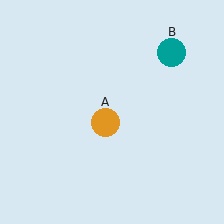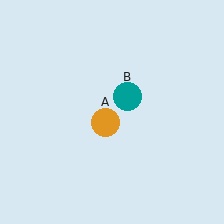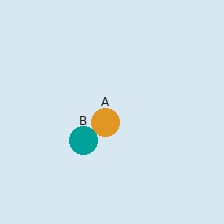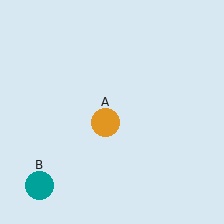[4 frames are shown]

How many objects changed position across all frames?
1 object changed position: teal circle (object B).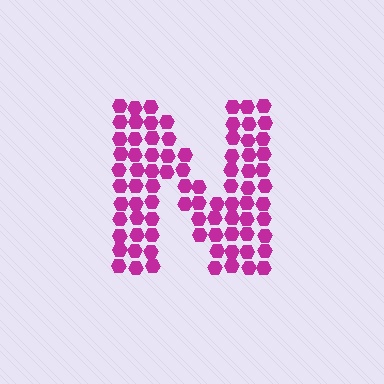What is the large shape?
The large shape is the letter N.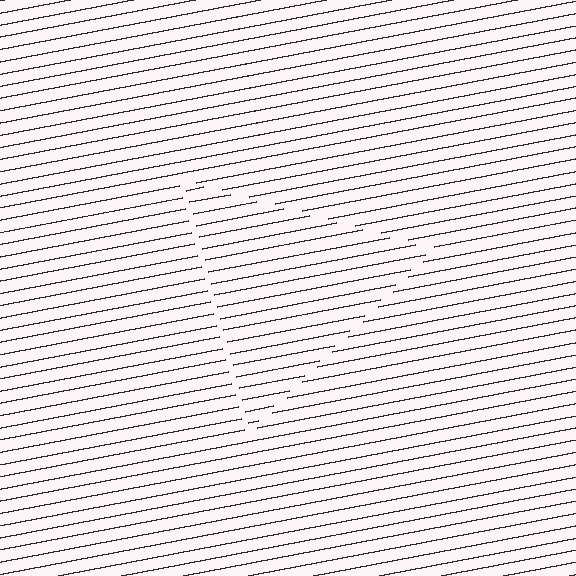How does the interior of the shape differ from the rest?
The interior of the shape contains the same grating, shifted by half a period — the contour is defined by the phase discontinuity where line-ends from the inner and outer gratings abut.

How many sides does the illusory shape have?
3 sides — the line-ends trace a triangle.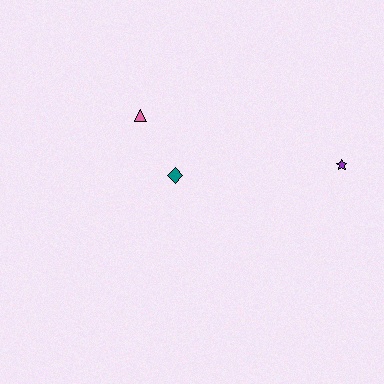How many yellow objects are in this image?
There are no yellow objects.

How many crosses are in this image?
There are no crosses.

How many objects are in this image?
There are 3 objects.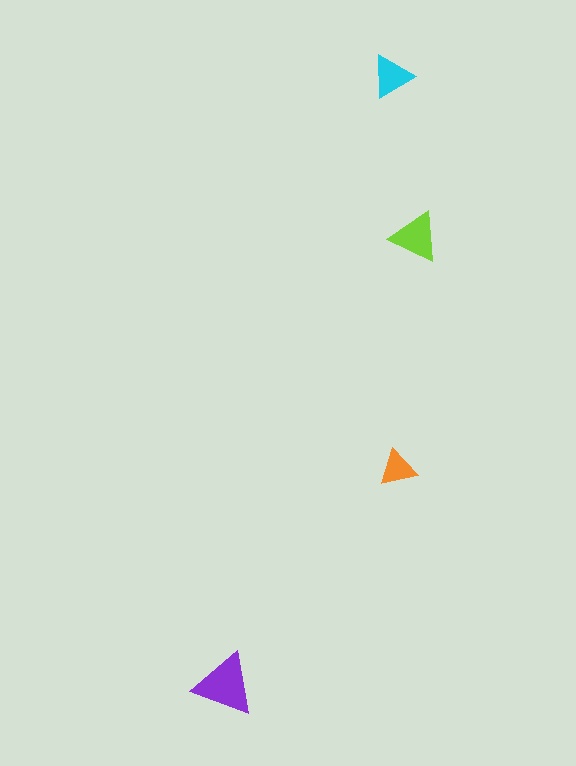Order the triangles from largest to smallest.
the purple one, the lime one, the cyan one, the orange one.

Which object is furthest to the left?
The purple triangle is leftmost.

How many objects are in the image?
There are 4 objects in the image.